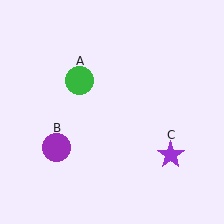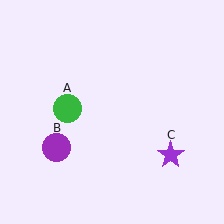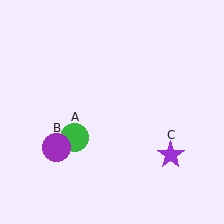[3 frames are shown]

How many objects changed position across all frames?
1 object changed position: green circle (object A).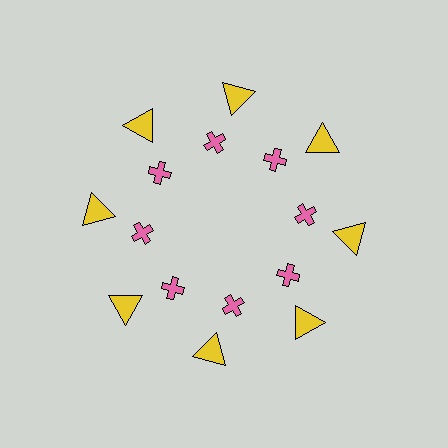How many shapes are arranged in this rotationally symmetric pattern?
There are 16 shapes, arranged in 8 groups of 2.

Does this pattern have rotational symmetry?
Yes, this pattern has 8-fold rotational symmetry. It looks the same after rotating 45 degrees around the center.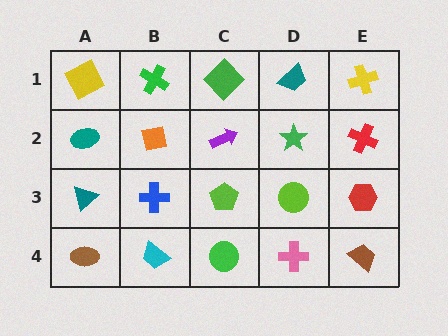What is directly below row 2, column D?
A lime circle.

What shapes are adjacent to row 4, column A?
A teal triangle (row 3, column A), a cyan trapezoid (row 4, column B).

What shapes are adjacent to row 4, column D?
A lime circle (row 3, column D), a green circle (row 4, column C), a brown trapezoid (row 4, column E).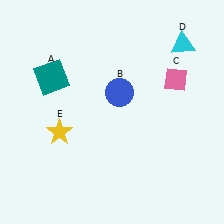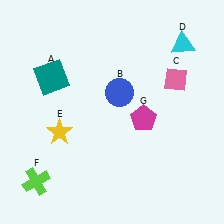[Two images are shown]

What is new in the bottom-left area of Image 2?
A lime cross (F) was added in the bottom-left area of Image 2.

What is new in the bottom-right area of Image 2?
A magenta pentagon (G) was added in the bottom-right area of Image 2.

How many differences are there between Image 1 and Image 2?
There are 2 differences between the two images.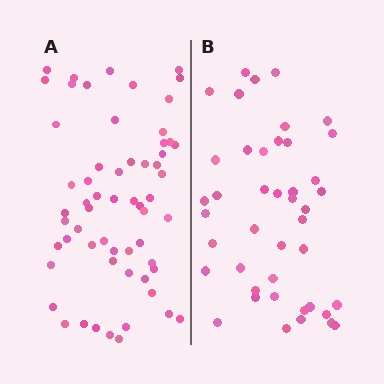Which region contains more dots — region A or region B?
Region A (the left region) has more dots.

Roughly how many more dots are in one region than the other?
Region A has approximately 15 more dots than region B.